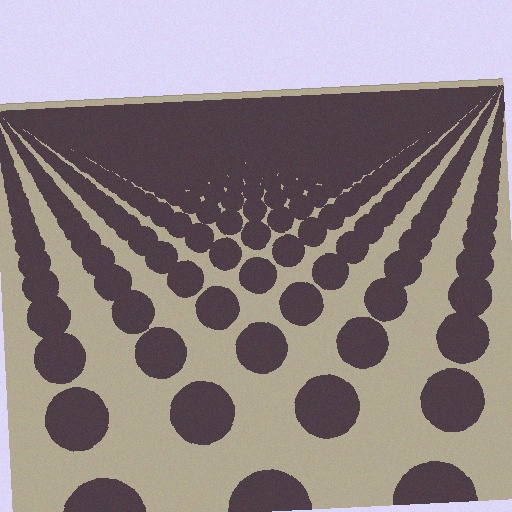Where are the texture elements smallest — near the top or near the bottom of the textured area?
Near the top.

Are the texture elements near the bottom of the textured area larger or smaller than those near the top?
Larger. Near the bottom, elements are closer to the viewer and appear at a bigger on-screen size.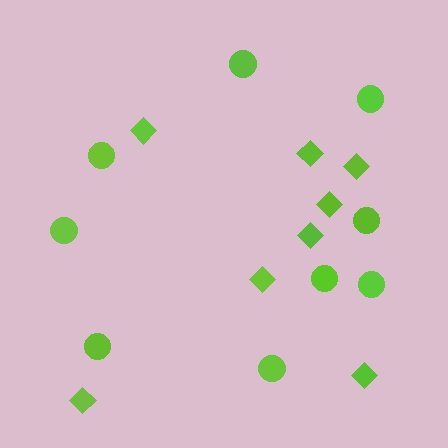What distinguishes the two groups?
There are 2 groups: one group of circles (9) and one group of diamonds (8).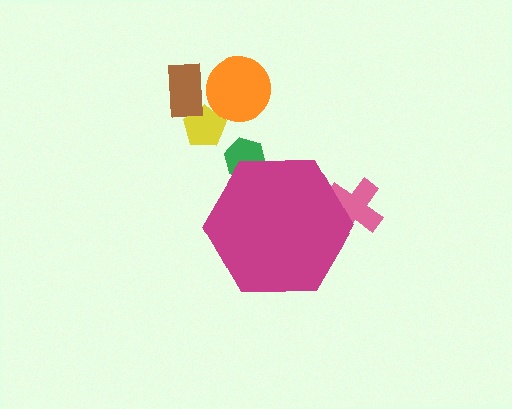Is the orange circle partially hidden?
No, the orange circle is fully visible.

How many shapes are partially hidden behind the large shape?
2 shapes are partially hidden.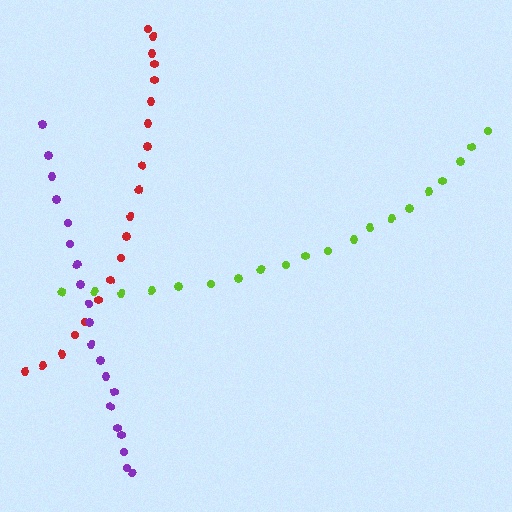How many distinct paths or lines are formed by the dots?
There are 3 distinct paths.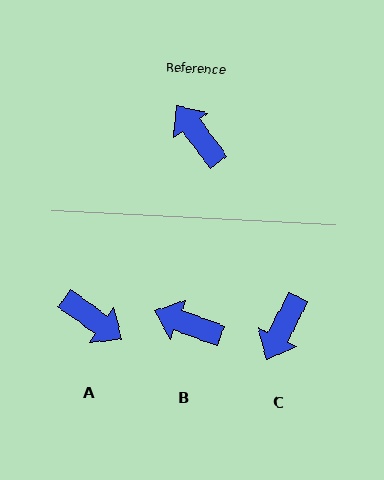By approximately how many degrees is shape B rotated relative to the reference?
Approximately 33 degrees counter-clockwise.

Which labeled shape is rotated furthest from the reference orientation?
A, about 162 degrees away.